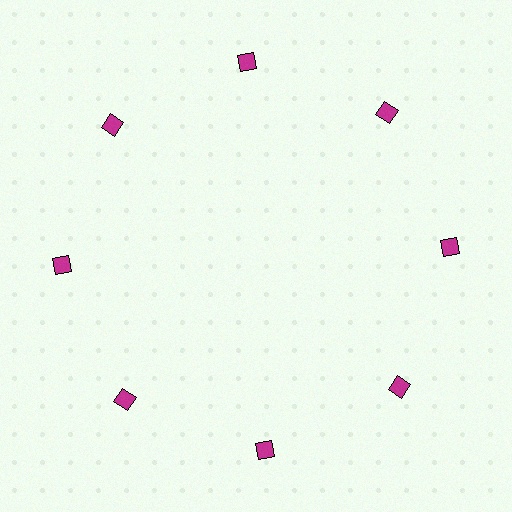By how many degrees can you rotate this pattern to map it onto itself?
The pattern maps onto itself every 45 degrees of rotation.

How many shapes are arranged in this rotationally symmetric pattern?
There are 8 shapes, arranged in 8 groups of 1.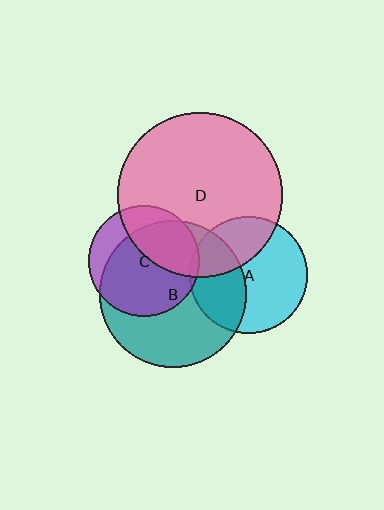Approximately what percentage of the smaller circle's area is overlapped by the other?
Approximately 75%.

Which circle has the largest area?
Circle D (pink).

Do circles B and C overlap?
Yes.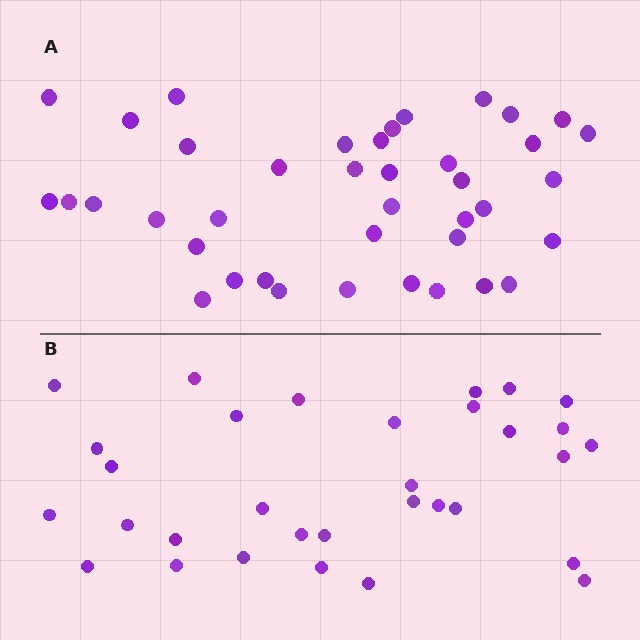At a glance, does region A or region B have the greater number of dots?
Region A (the top region) has more dots.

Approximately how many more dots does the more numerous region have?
Region A has roughly 8 or so more dots than region B.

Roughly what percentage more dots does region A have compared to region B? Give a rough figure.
About 25% more.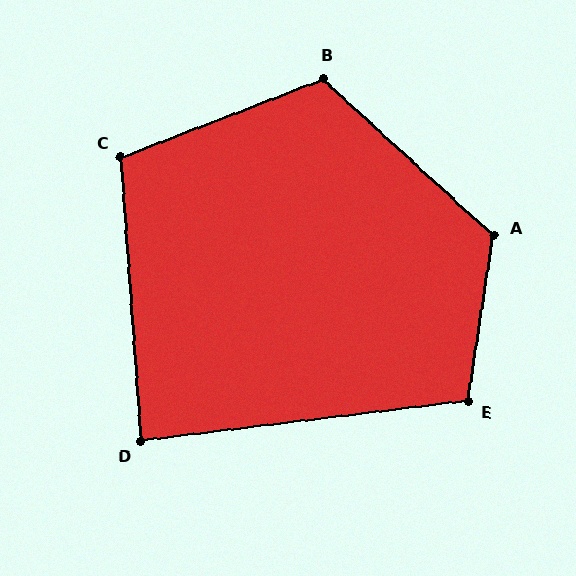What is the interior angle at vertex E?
Approximately 106 degrees (obtuse).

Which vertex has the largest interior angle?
A, at approximately 124 degrees.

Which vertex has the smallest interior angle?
D, at approximately 87 degrees.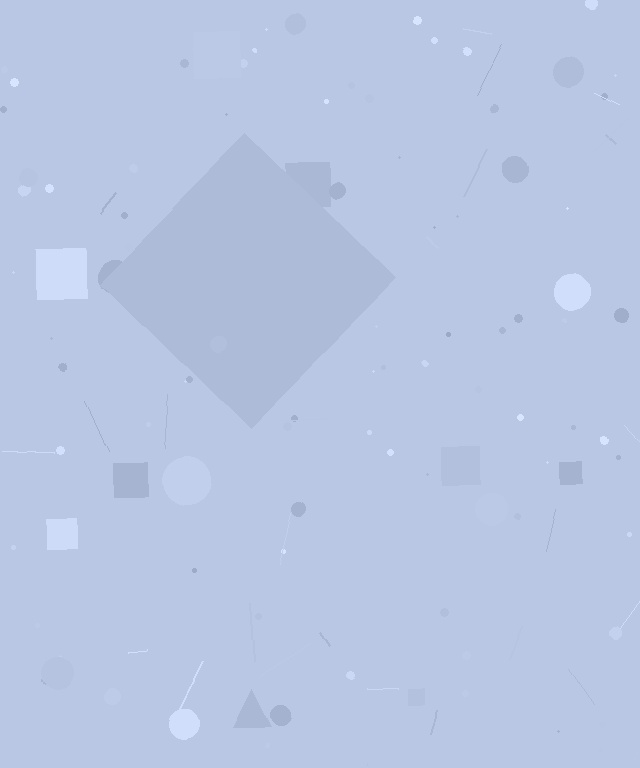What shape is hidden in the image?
A diamond is hidden in the image.